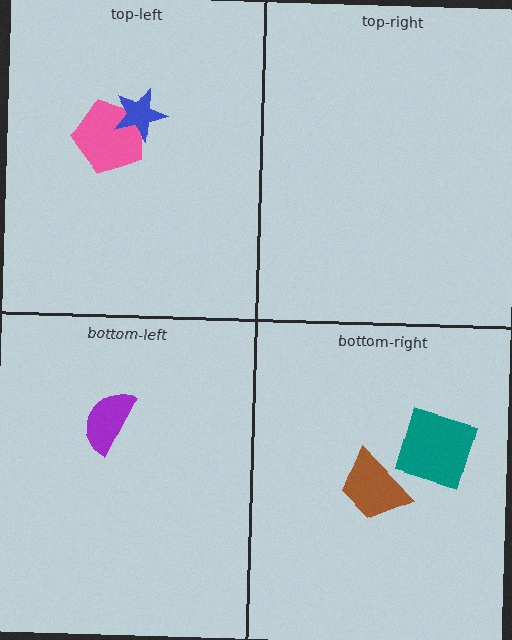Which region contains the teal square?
The bottom-right region.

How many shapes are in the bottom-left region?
1.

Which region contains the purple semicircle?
The bottom-left region.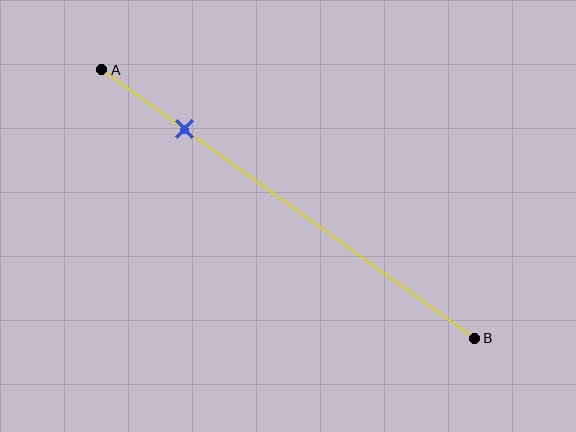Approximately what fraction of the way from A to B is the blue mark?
The blue mark is approximately 20% of the way from A to B.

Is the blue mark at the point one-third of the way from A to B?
No, the mark is at about 20% from A, not at the 33% one-third point.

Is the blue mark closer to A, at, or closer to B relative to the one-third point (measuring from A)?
The blue mark is closer to point A than the one-third point of segment AB.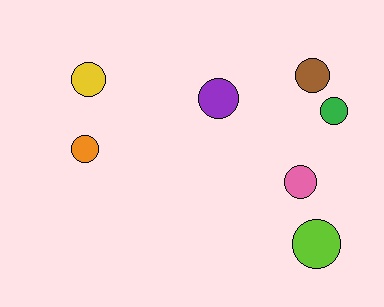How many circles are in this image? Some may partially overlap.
There are 7 circles.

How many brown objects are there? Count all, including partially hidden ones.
There is 1 brown object.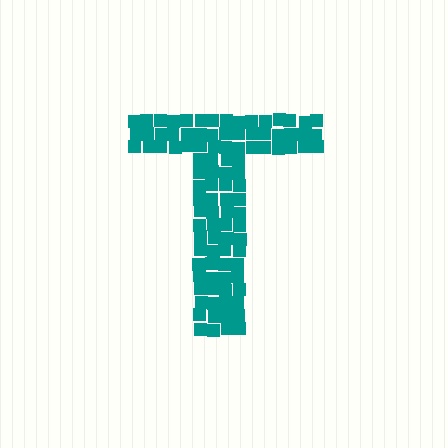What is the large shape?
The large shape is the letter T.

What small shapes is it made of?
It is made of small squares.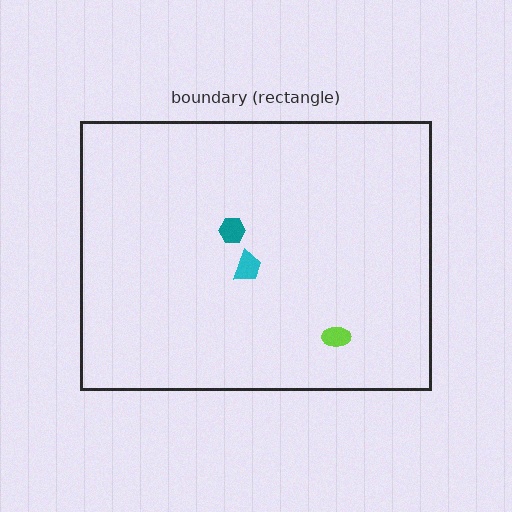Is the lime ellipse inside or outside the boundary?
Inside.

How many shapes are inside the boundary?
3 inside, 0 outside.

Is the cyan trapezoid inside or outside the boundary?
Inside.